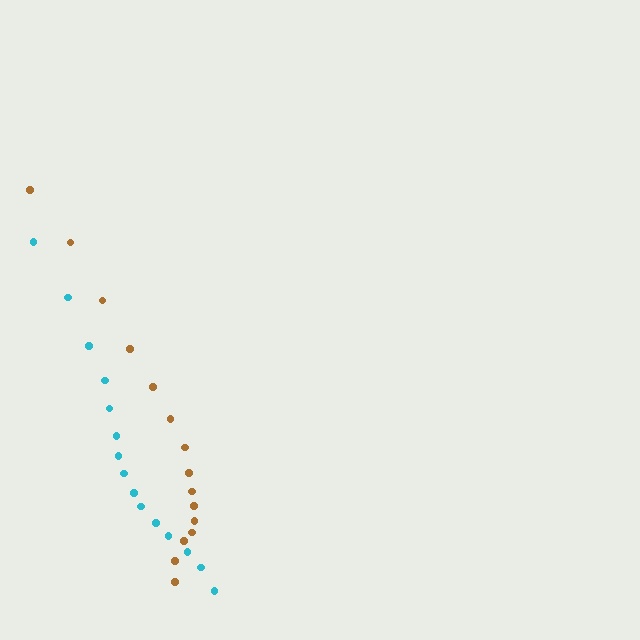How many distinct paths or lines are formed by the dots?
There are 2 distinct paths.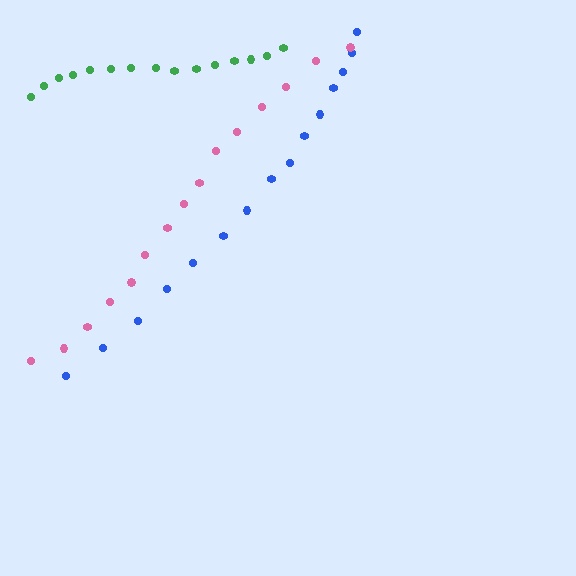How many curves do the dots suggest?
There are 3 distinct paths.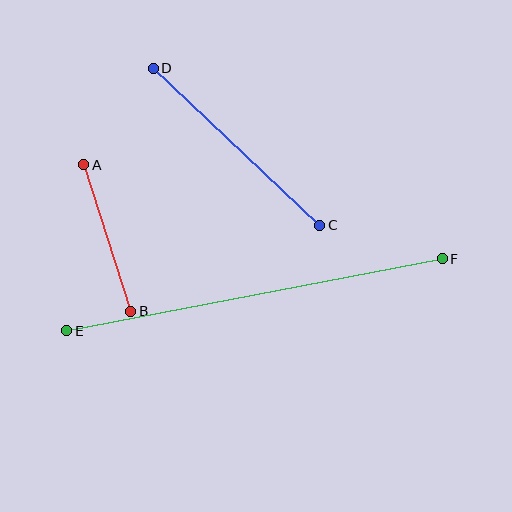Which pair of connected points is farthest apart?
Points E and F are farthest apart.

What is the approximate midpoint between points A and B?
The midpoint is at approximately (107, 238) pixels.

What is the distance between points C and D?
The distance is approximately 229 pixels.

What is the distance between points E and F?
The distance is approximately 382 pixels.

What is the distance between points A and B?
The distance is approximately 154 pixels.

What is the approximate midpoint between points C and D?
The midpoint is at approximately (236, 147) pixels.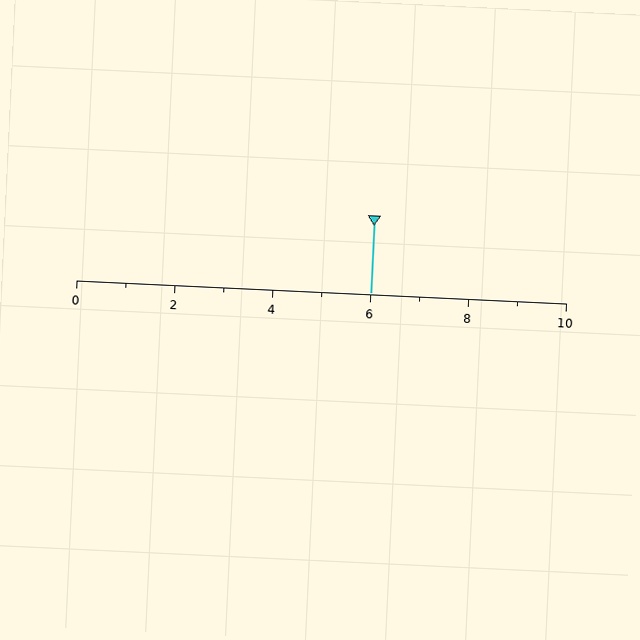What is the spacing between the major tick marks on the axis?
The major ticks are spaced 2 apart.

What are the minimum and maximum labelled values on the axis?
The axis runs from 0 to 10.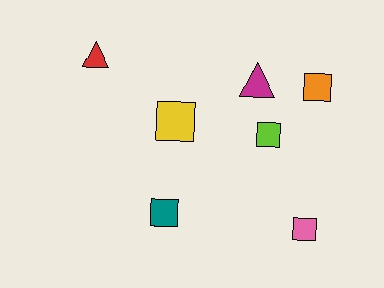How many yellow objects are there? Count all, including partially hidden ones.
There is 1 yellow object.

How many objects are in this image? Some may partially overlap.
There are 7 objects.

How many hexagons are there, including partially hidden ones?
There are no hexagons.